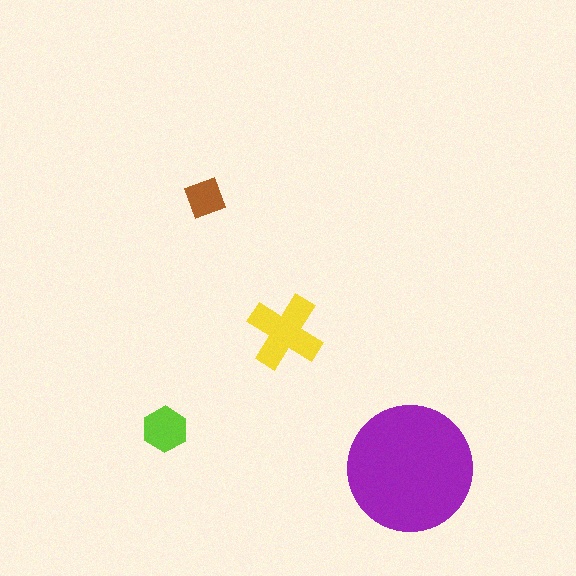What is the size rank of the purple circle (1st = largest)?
1st.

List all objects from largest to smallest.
The purple circle, the yellow cross, the lime hexagon, the brown square.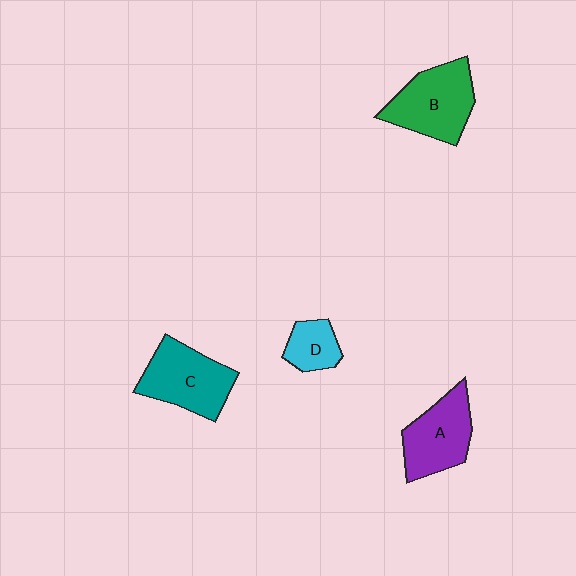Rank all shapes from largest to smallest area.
From largest to smallest: B (green), C (teal), A (purple), D (cyan).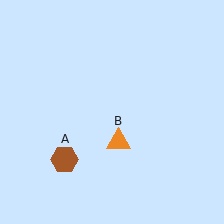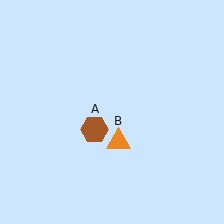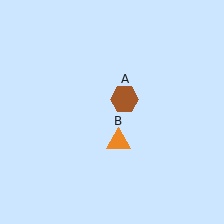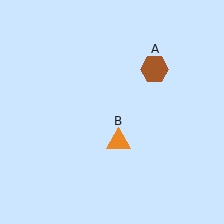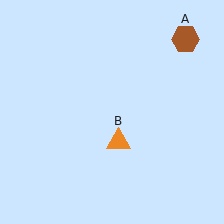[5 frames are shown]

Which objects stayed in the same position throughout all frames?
Orange triangle (object B) remained stationary.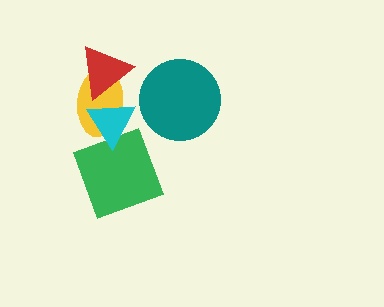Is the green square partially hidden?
Yes, it is partially covered by another shape.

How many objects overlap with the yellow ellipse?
2 objects overlap with the yellow ellipse.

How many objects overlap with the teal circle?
0 objects overlap with the teal circle.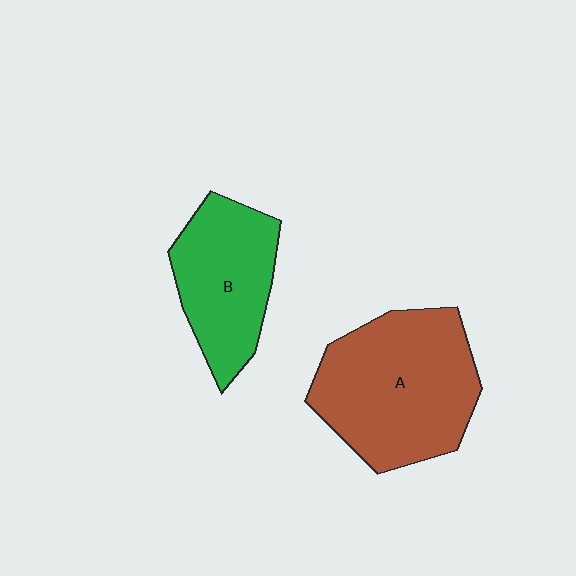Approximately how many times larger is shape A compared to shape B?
Approximately 1.5 times.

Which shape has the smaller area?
Shape B (green).